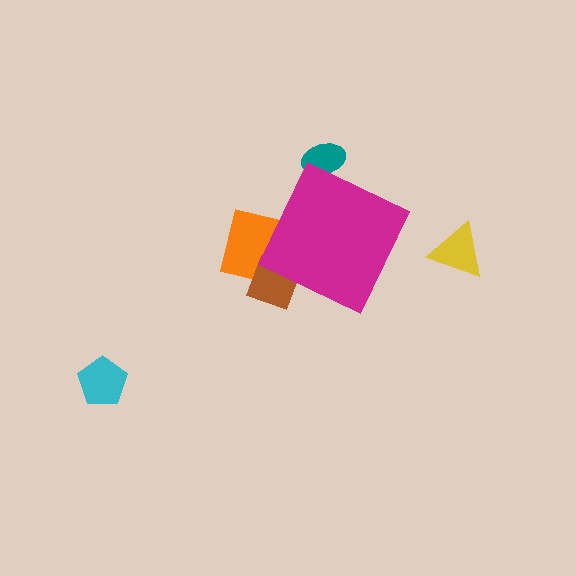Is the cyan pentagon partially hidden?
No, the cyan pentagon is fully visible.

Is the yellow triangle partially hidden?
No, the yellow triangle is fully visible.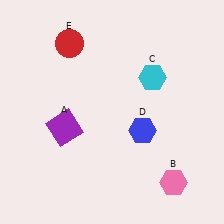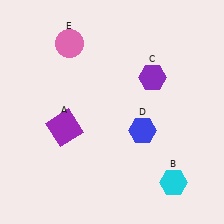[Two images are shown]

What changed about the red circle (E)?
In Image 1, E is red. In Image 2, it changed to pink.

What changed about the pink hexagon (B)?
In Image 1, B is pink. In Image 2, it changed to cyan.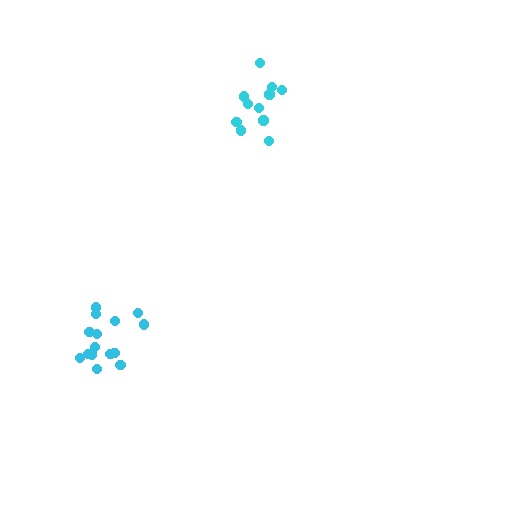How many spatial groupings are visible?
There are 2 spatial groupings.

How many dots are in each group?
Group 1: 12 dots, Group 2: 15 dots (27 total).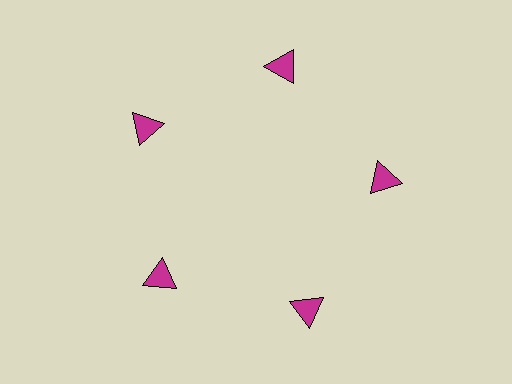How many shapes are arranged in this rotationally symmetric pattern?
There are 5 shapes, arranged in 5 groups of 1.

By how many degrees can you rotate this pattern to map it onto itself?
The pattern maps onto itself every 72 degrees of rotation.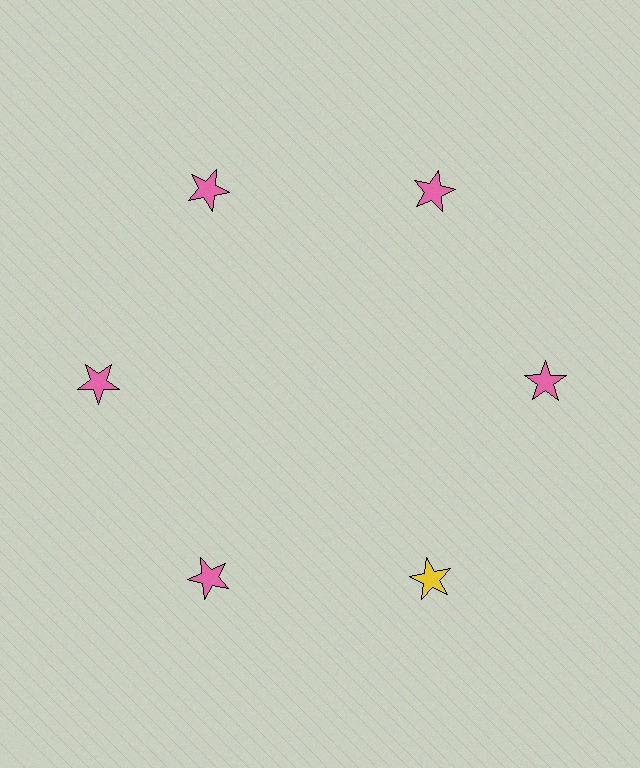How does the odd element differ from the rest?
It has a different color: yellow instead of pink.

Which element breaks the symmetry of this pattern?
The yellow star at roughly the 5 o'clock position breaks the symmetry. All other shapes are pink stars.